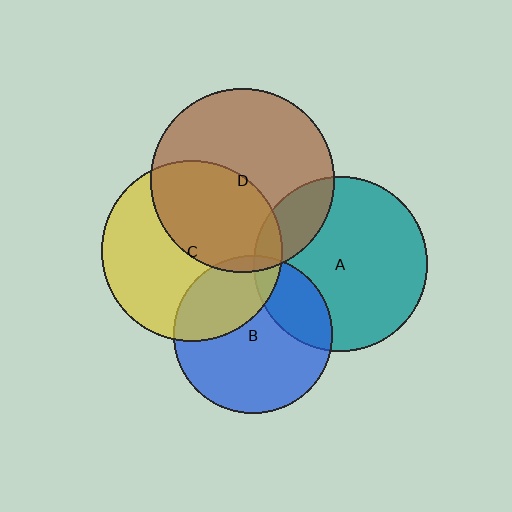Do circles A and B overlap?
Yes.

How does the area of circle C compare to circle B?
Approximately 1.3 times.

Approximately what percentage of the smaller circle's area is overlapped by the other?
Approximately 25%.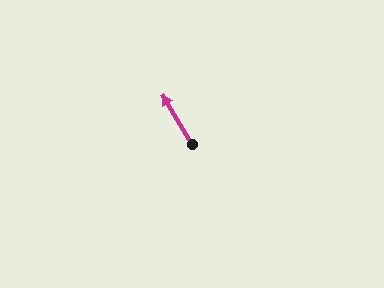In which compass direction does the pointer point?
Northwest.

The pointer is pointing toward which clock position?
Roughly 11 o'clock.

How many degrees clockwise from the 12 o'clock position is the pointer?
Approximately 329 degrees.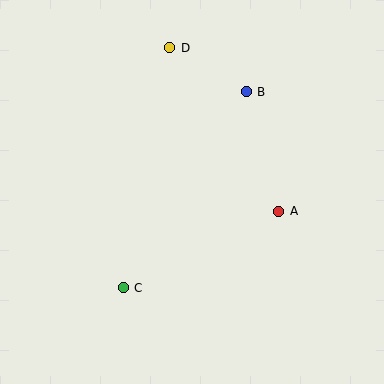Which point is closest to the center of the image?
Point A at (279, 211) is closest to the center.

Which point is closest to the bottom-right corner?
Point A is closest to the bottom-right corner.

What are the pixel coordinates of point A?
Point A is at (279, 211).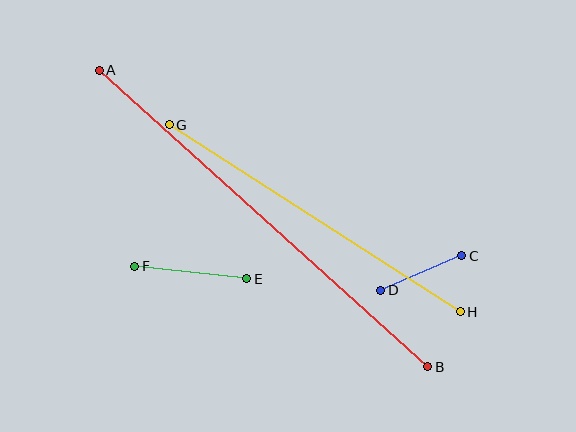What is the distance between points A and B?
The distance is approximately 442 pixels.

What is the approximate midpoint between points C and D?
The midpoint is at approximately (421, 273) pixels.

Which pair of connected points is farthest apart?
Points A and B are farthest apart.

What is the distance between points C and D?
The distance is approximately 88 pixels.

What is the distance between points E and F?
The distance is approximately 112 pixels.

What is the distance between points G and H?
The distance is approximately 346 pixels.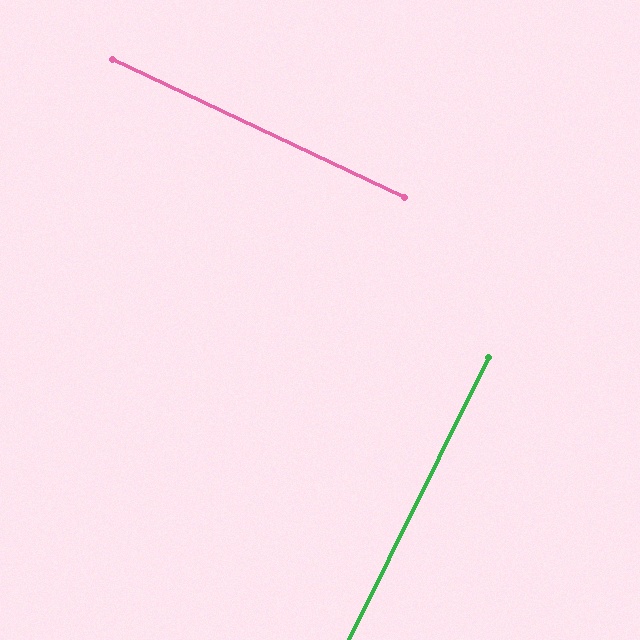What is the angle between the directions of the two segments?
Approximately 89 degrees.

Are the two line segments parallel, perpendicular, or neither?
Perpendicular — they meet at approximately 89°.